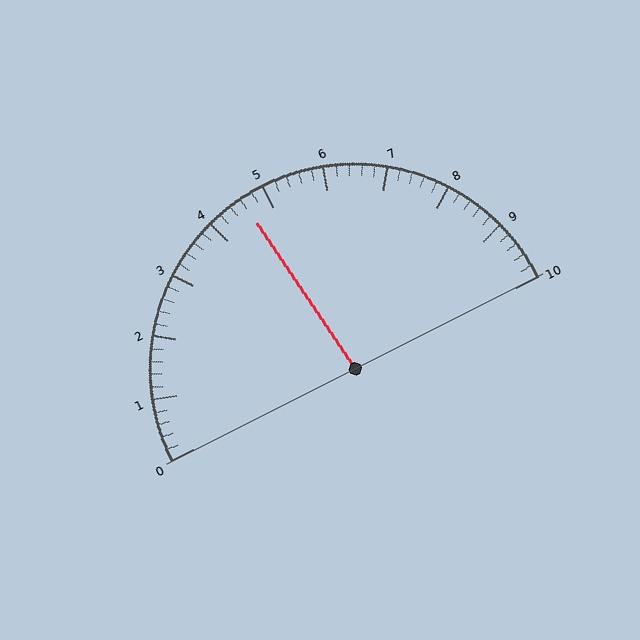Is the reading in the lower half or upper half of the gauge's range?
The reading is in the lower half of the range (0 to 10).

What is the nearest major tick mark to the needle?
The nearest major tick mark is 5.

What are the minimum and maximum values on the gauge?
The gauge ranges from 0 to 10.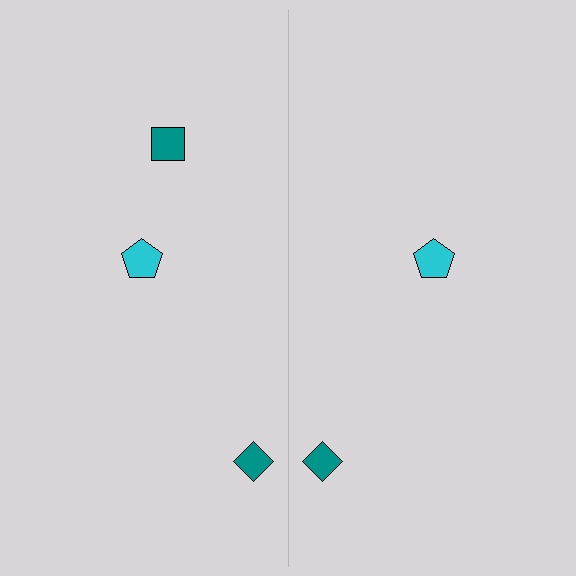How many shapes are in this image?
There are 5 shapes in this image.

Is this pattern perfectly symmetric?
No, the pattern is not perfectly symmetric. A teal square is missing from the right side.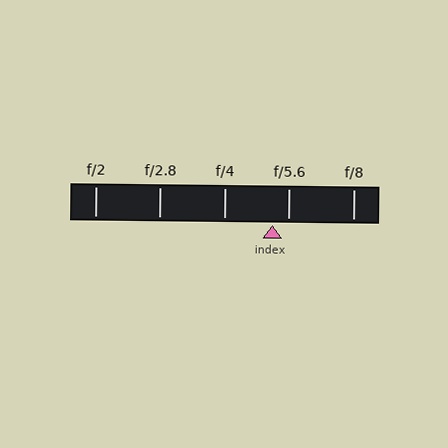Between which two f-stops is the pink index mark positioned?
The index mark is between f/4 and f/5.6.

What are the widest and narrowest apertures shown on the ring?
The widest aperture shown is f/2 and the narrowest is f/8.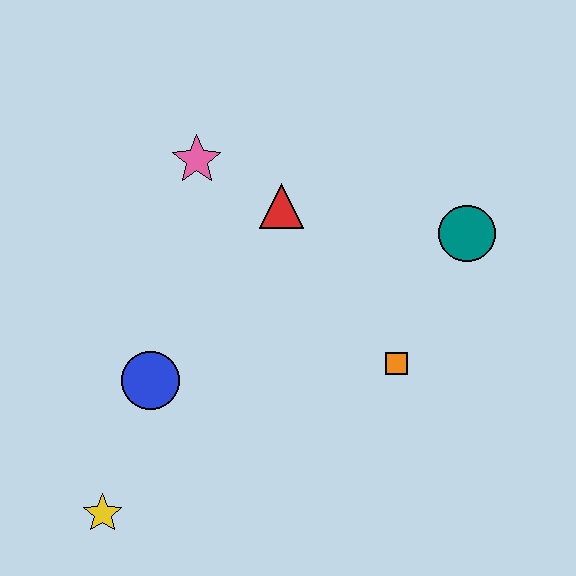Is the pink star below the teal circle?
No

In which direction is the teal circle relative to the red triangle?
The teal circle is to the right of the red triangle.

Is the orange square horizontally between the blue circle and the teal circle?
Yes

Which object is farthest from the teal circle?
The yellow star is farthest from the teal circle.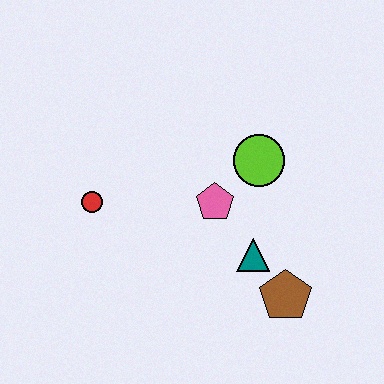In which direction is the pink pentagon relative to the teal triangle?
The pink pentagon is above the teal triangle.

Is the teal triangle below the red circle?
Yes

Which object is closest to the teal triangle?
The brown pentagon is closest to the teal triangle.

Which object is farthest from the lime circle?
The red circle is farthest from the lime circle.